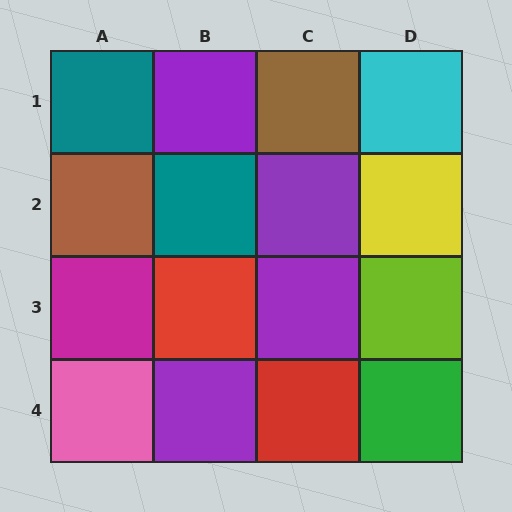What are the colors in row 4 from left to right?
Pink, purple, red, green.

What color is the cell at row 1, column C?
Brown.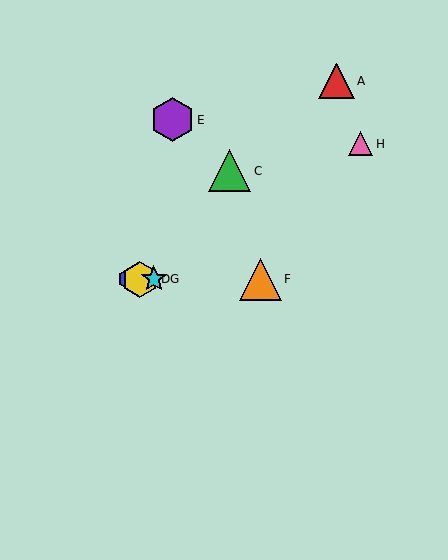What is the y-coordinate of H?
Object H is at y≈144.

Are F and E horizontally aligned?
No, F is at y≈279 and E is at y≈120.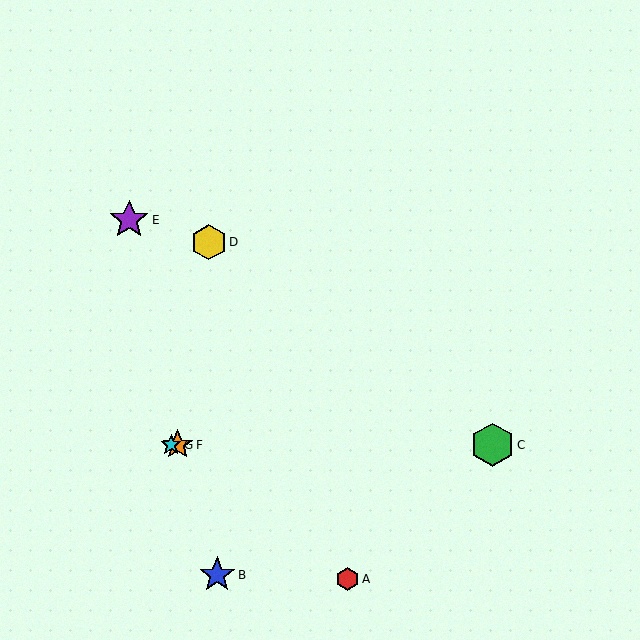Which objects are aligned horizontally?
Objects C, F, G are aligned horizontally.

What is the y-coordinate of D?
Object D is at y≈242.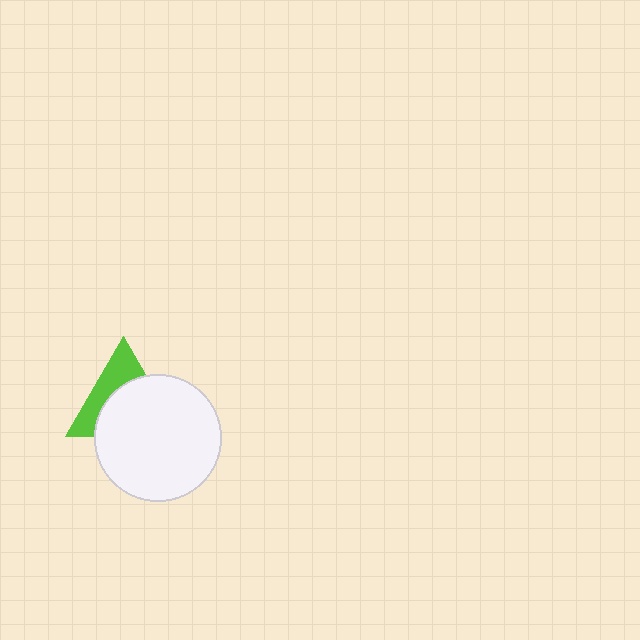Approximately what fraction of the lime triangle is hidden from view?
Roughly 60% of the lime triangle is hidden behind the white circle.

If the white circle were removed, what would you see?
You would see the complete lime triangle.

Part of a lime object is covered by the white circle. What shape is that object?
It is a triangle.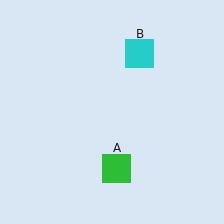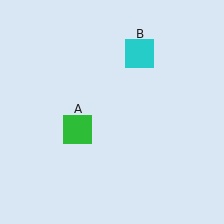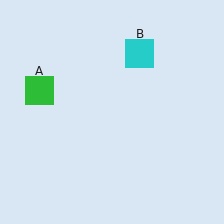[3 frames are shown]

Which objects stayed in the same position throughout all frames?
Cyan square (object B) remained stationary.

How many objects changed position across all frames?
1 object changed position: green square (object A).